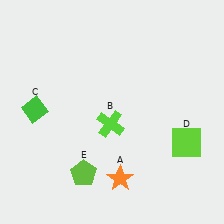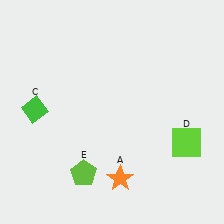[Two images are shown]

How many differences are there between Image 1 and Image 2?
There is 1 difference between the two images.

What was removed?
The lime cross (B) was removed in Image 2.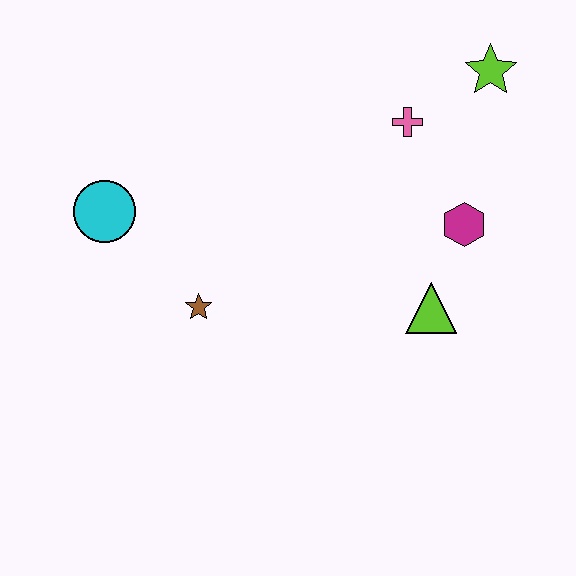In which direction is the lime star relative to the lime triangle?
The lime star is above the lime triangle.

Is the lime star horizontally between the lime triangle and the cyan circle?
No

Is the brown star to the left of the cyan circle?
No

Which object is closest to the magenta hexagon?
The lime triangle is closest to the magenta hexagon.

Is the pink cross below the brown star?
No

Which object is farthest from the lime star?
The cyan circle is farthest from the lime star.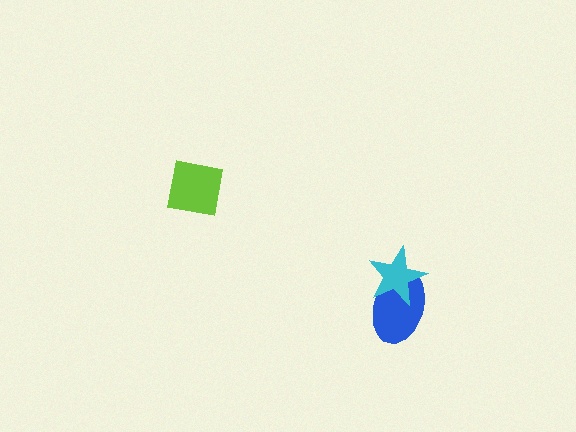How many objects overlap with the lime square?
0 objects overlap with the lime square.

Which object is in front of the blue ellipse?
The cyan star is in front of the blue ellipse.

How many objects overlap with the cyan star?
1 object overlaps with the cyan star.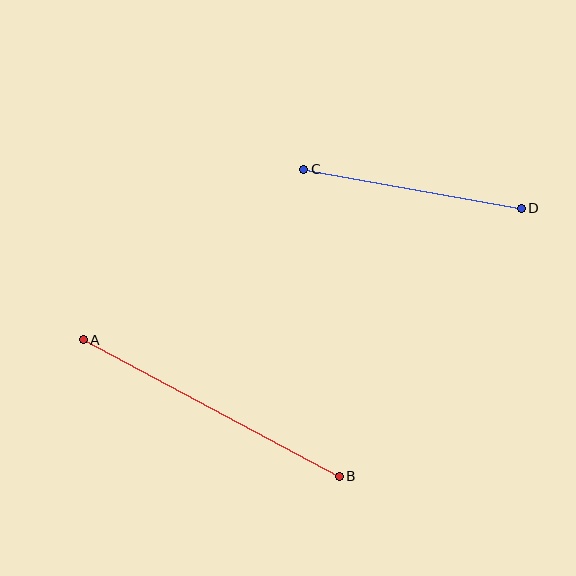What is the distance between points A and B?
The distance is approximately 291 pixels.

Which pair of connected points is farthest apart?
Points A and B are farthest apart.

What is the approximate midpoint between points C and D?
The midpoint is at approximately (412, 189) pixels.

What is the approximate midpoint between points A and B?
The midpoint is at approximately (211, 408) pixels.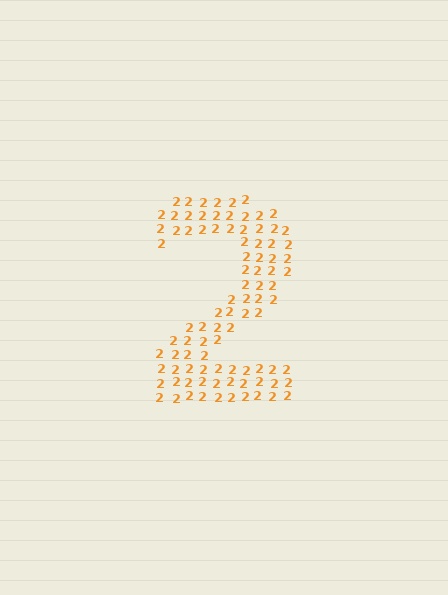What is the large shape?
The large shape is the digit 2.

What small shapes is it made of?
It is made of small digit 2's.